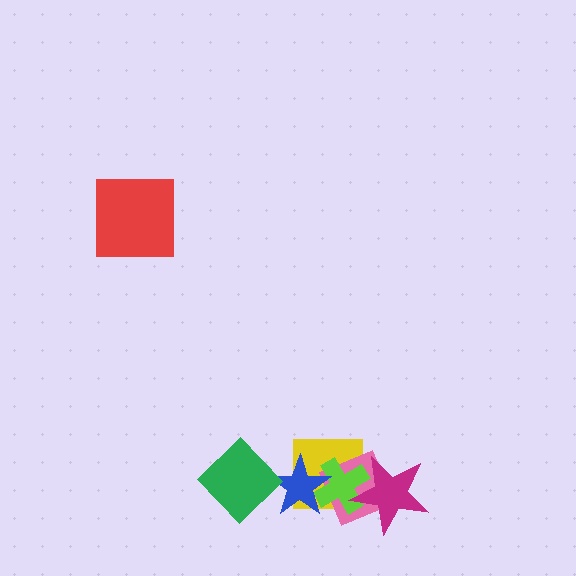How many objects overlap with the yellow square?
4 objects overlap with the yellow square.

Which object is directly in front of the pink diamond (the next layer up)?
The lime cross is directly in front of the pink diamond.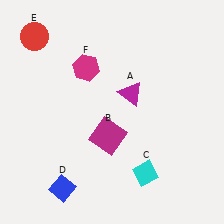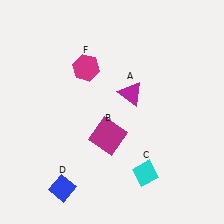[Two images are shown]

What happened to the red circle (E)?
The red circle (E) was removed in Image 2. It was in the top-left area of Image 1.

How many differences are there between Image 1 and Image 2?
There is 1 difference between the two images.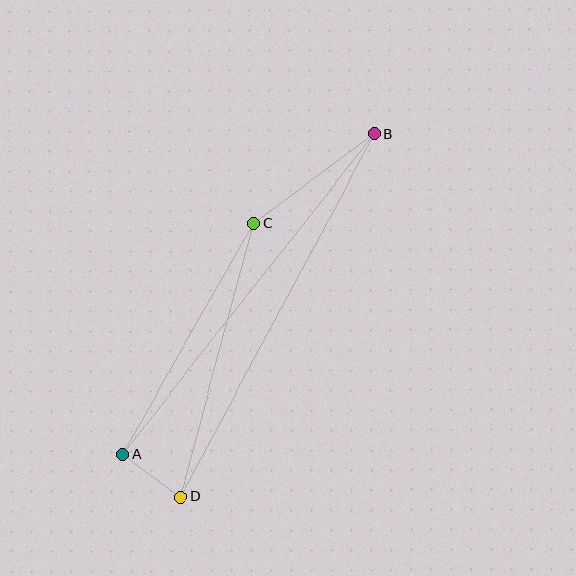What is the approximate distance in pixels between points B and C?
The distance between B and C is approximately 151 pixels.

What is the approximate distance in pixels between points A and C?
The distance between A and C is approximately 265 pixels.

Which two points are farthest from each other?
Points B and D are farthest from each other.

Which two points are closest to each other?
Points A and D are closest to each other.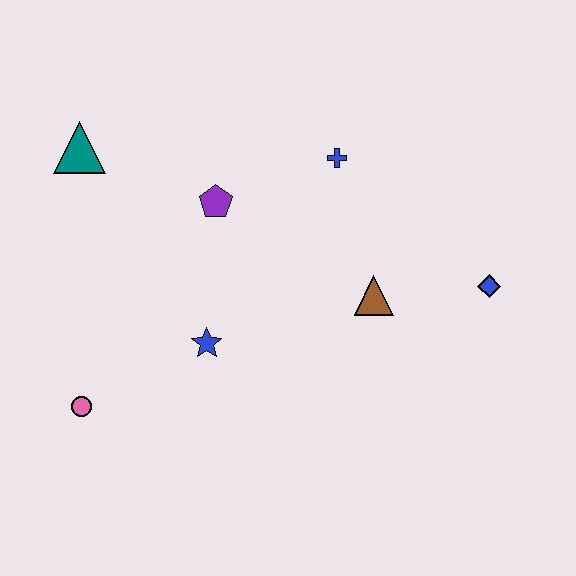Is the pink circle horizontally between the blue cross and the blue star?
No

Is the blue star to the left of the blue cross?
Yes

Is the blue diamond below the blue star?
No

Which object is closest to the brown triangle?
The blue diamond is closest to the brown triangle.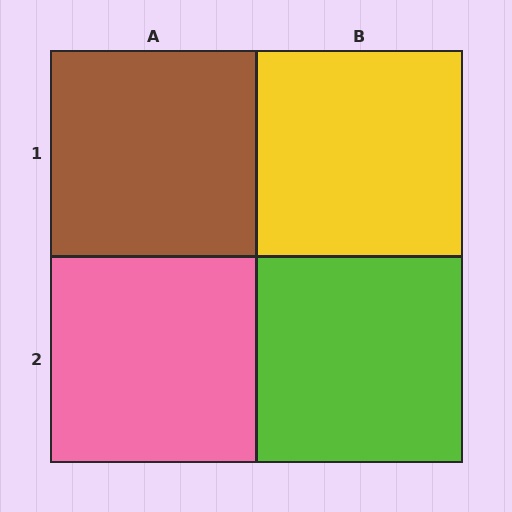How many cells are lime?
1 cell is lime.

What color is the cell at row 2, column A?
Pink.